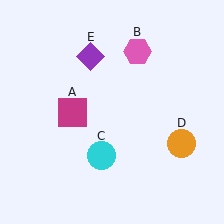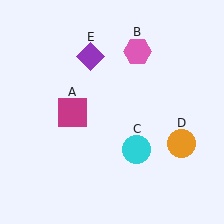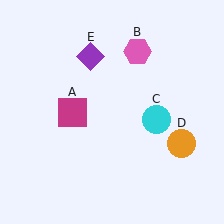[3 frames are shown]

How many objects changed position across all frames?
1 object changed position: cyan circle (object C).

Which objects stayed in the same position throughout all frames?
Magenta square (object A) and pink hexagon (object B) and orange circle (object D) and purple diamond (object E) remained stationary.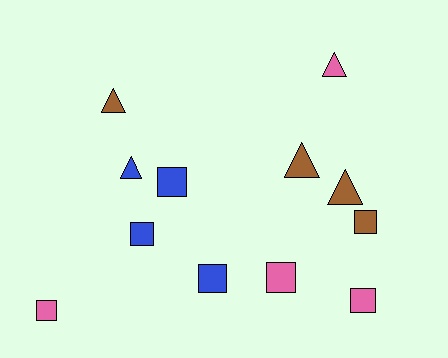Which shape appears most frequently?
Square, with 7 objects.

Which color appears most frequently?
Blue, with 4 objects.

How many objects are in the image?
There are 12 objects.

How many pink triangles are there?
There is 1 pink triangle.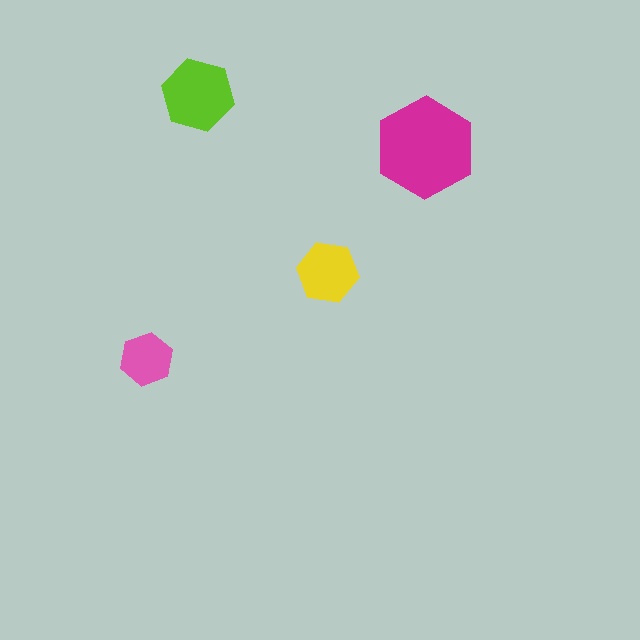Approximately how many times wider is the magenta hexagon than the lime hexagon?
About 1.5 times wider.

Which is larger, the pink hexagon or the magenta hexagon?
The magenta one.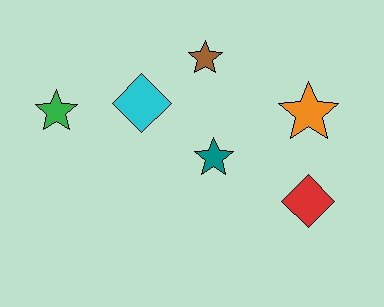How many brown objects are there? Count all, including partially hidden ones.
There is 1 brown object.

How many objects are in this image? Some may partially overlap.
There are 6 objects.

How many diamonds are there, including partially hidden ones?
There are 2 diamonds.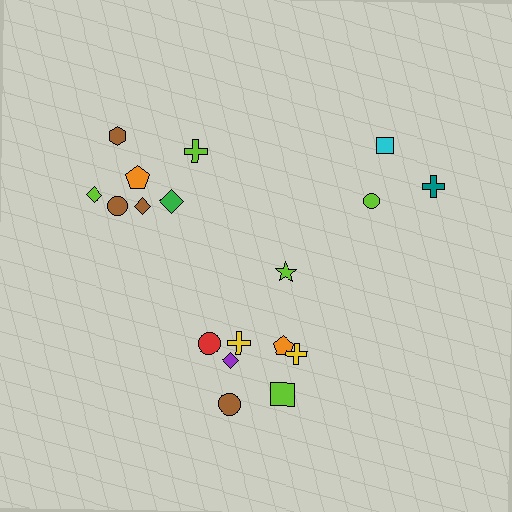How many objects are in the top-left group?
There are 7 objects.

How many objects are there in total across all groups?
There are 18 objects.